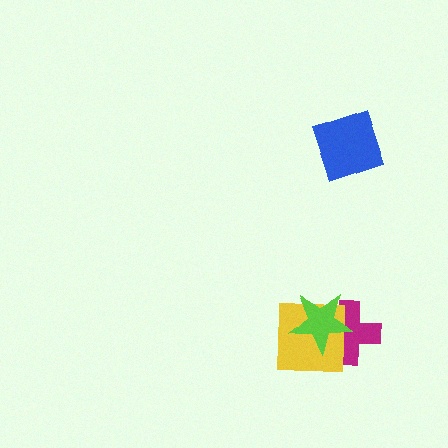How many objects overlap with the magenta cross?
2 objects overlap with the magenta cross.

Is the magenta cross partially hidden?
Yes, it is partially covered by another shape.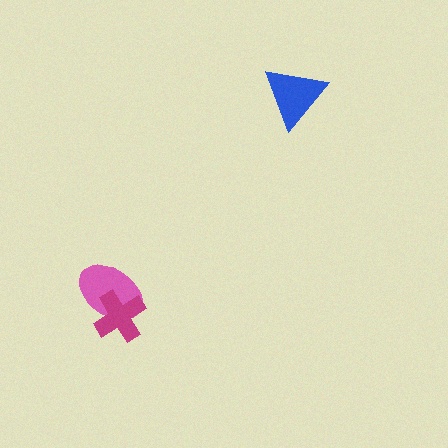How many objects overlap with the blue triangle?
0 objects overlap with the blue triangle.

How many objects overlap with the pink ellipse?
1 object overlaps with the pink ellipse.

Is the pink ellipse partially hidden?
Yes, it is partially covered by another shape.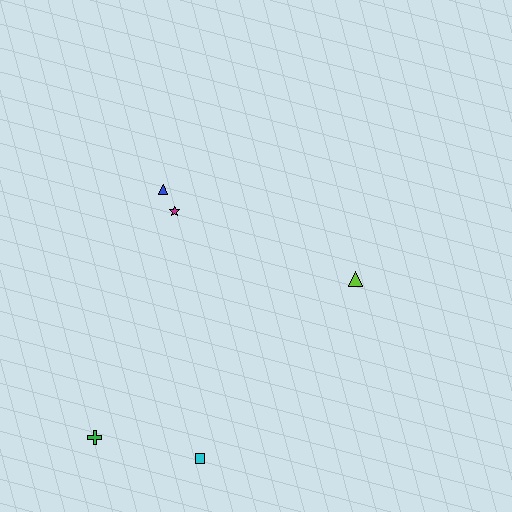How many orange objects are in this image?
There are no orange objects.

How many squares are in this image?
There is 1 square.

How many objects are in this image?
There are 5 objects.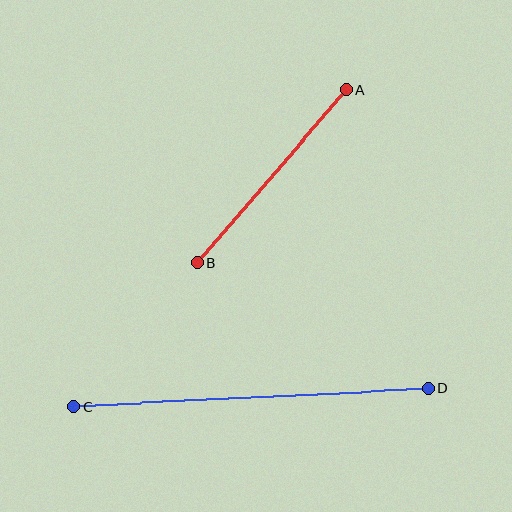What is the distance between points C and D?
The distance is approximately 355 pixels.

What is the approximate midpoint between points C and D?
The midpoint is at approximately (251, 398) pixels.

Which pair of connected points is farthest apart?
Points C and D are farthest apart.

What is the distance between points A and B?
The distance is approximately 229 pixels.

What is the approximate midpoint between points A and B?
The midpoint is at approximately (272, 176) pixels.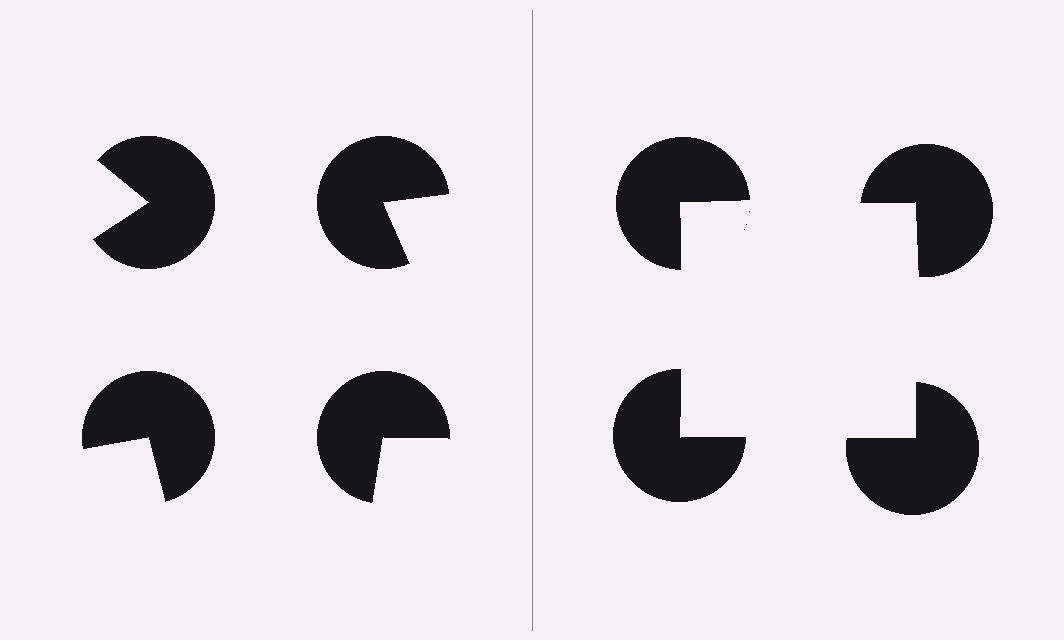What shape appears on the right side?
An illusory square.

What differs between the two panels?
The pac-man discs are positioned identically on both sides; only the wedge orientations differ. On the right they align to a square; on the left they are misaligned.